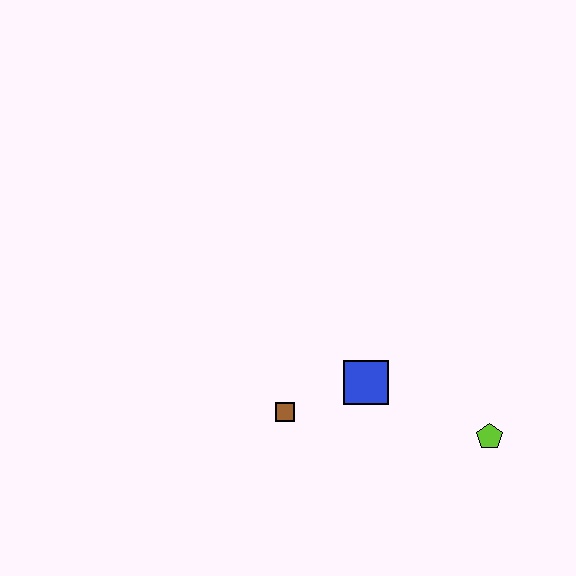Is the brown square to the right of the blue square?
No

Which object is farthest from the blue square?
The lime pentagon is farthest from the blue square.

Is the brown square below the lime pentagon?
No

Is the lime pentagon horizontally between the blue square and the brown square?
No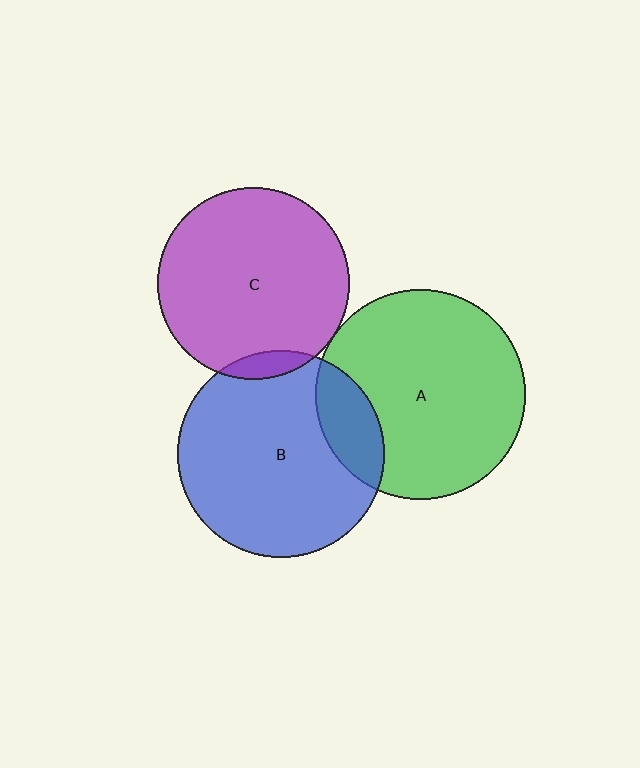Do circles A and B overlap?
Yes.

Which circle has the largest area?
Circle A (green).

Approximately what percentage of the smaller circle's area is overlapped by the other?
Approximately 15%.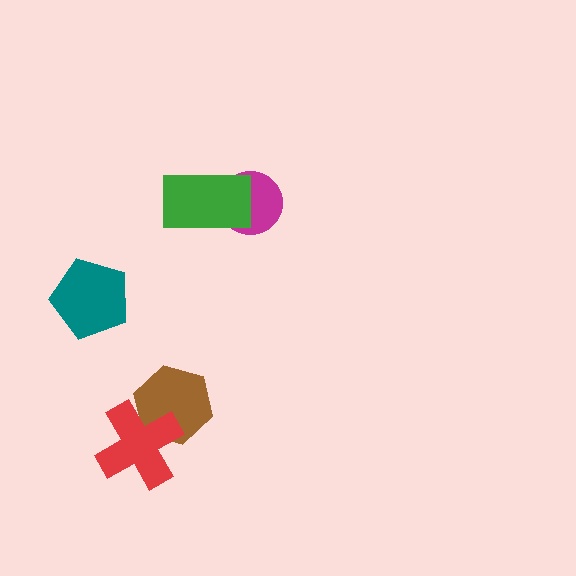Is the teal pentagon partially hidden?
No, no other shape covers it.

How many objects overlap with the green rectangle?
1 object overlaps with the green rectangle.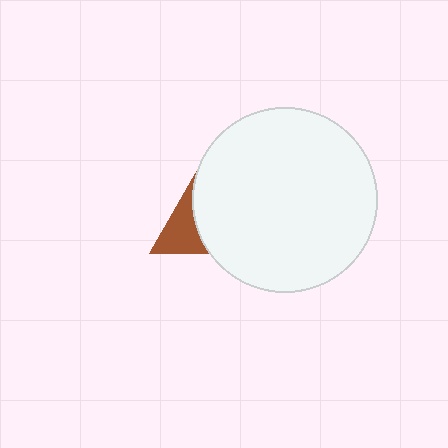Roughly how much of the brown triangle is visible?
A small part of it is visible (roughly 32%).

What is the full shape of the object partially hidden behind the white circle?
The partially hidden object is a brown triangle.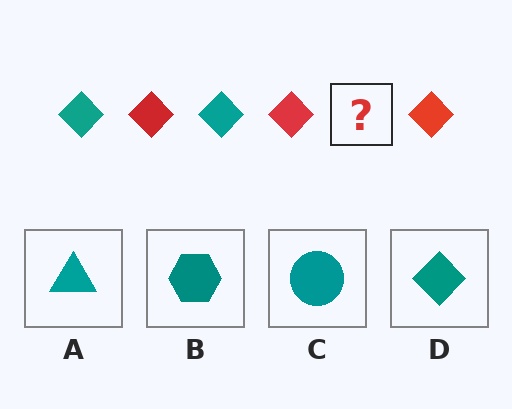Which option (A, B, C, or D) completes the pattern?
D.